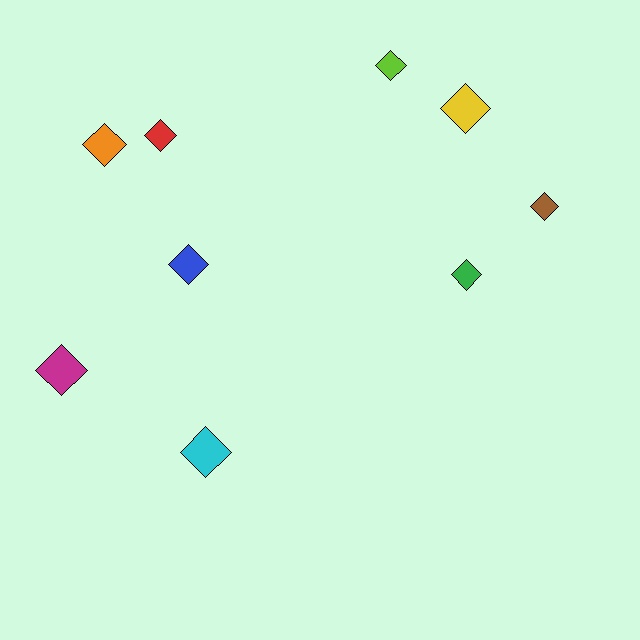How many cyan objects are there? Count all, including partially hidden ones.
There is 1 cyan object.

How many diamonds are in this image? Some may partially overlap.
There are 9 diamonds.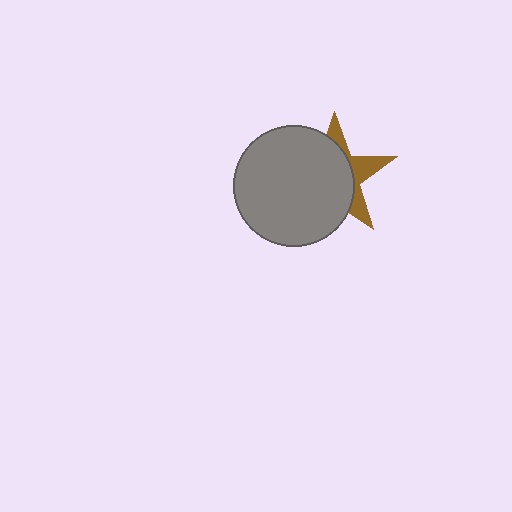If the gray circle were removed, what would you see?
You would see the complete brown star.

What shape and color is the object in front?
The object in front is a gray circle.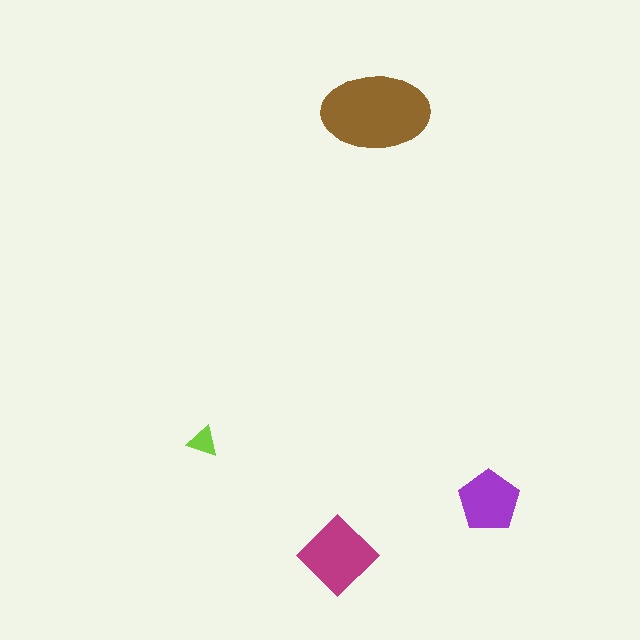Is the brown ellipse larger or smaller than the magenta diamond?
Larger.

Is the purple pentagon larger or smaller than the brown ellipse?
Smaller.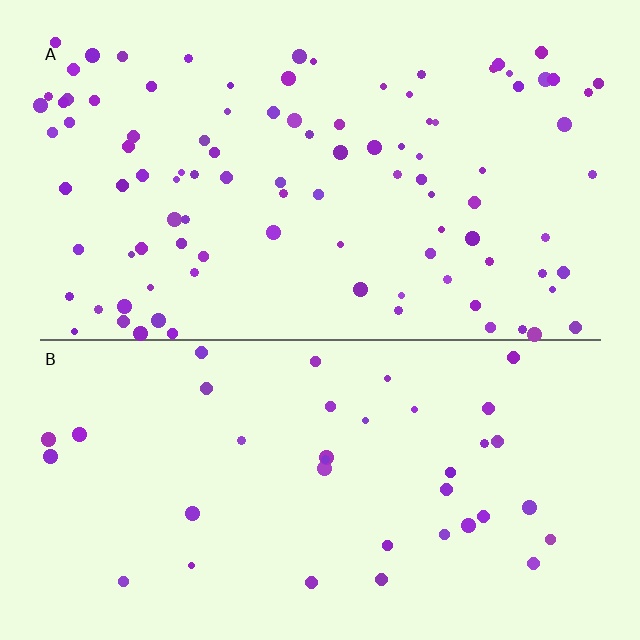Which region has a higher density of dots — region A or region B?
A (the top).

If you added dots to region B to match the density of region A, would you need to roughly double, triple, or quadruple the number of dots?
Approximately triple.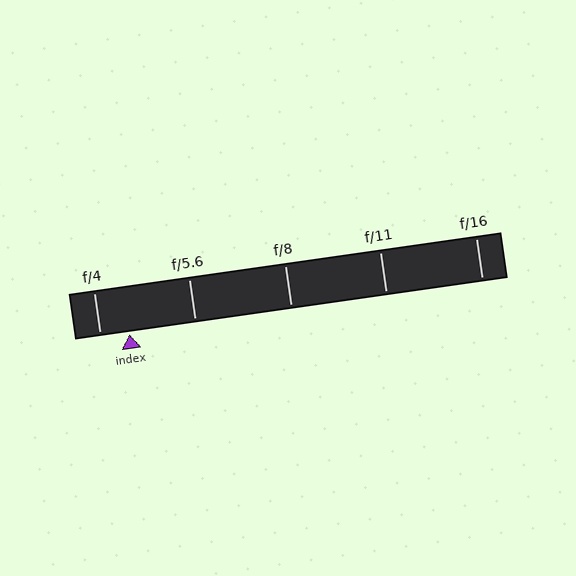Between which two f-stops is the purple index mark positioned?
The index mark is between f/4 and f/5.6.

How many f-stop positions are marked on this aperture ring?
There are 5 f-stop positions marked.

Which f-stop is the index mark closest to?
The index mark is closest to f/4.